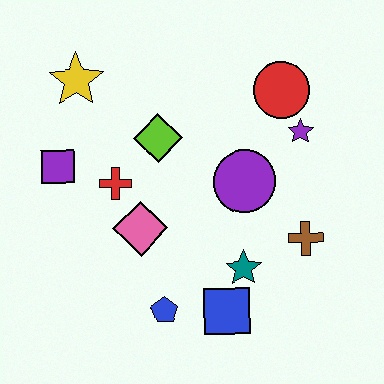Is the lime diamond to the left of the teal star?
Yes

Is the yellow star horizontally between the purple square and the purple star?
Yes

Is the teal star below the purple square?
Yes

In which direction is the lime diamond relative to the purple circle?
The lime diamond is to the left of the purple circle.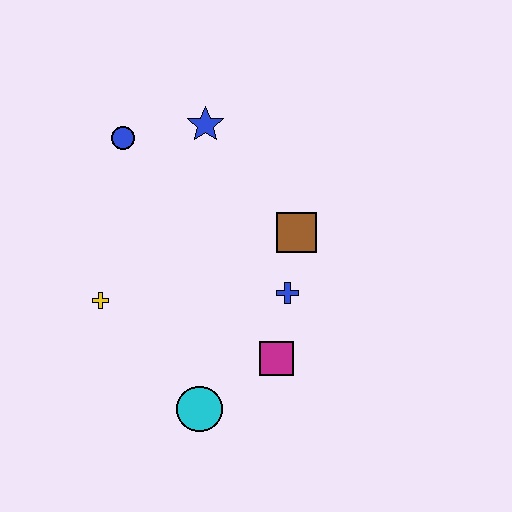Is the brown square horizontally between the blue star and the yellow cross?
No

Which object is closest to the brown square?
The blue cross is closest to the brown square.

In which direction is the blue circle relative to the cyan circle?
The blue circle is above the cyan circle.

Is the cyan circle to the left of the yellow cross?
No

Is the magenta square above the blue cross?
No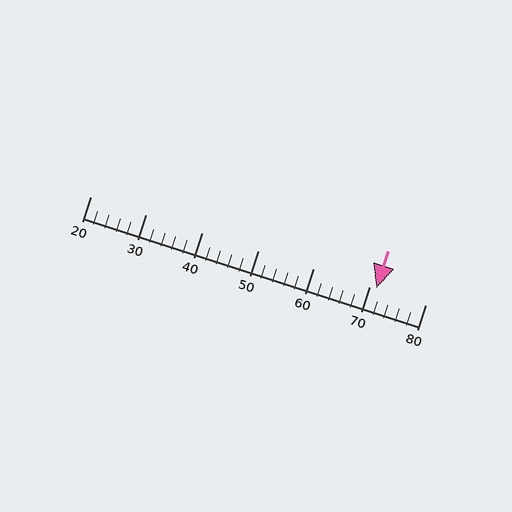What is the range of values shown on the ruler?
The ruler shows values from 20 to 80.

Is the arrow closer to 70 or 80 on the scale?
The arrow is closer to 70.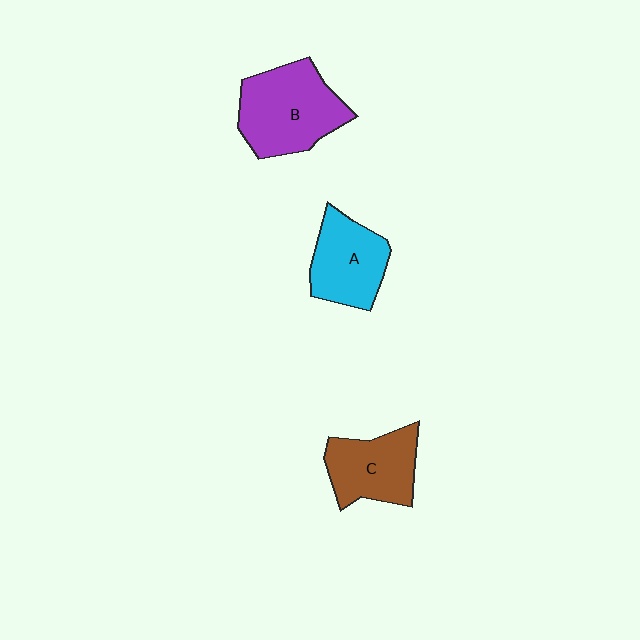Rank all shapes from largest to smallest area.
From largest to smallest: B (purple), C (brown), A (cyan).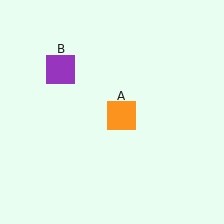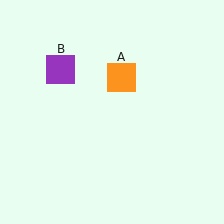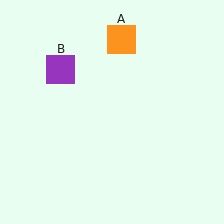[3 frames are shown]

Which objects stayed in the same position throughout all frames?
Purple square (object B) remained stationary.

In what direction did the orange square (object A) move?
The orange square (object A) moved up.